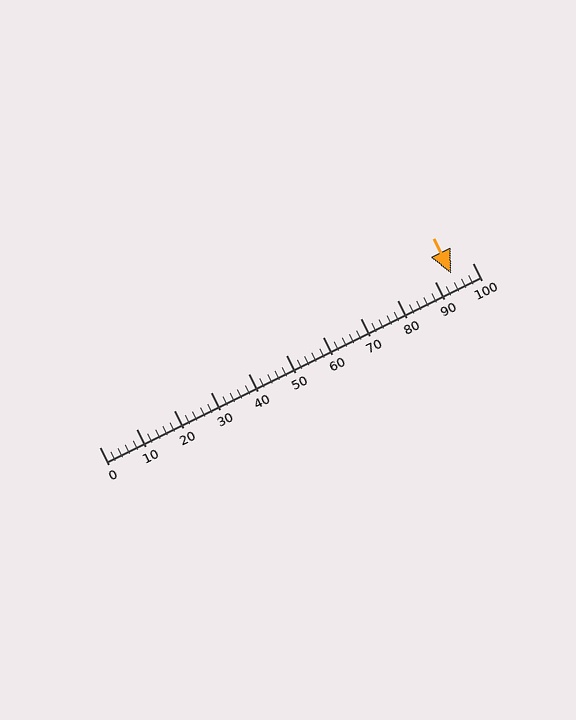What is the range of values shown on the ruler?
The ruler shows values from 0 to 100.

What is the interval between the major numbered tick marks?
The major tick marks are spaced 10 units apart.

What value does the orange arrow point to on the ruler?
The orange arrow points to approximately 94.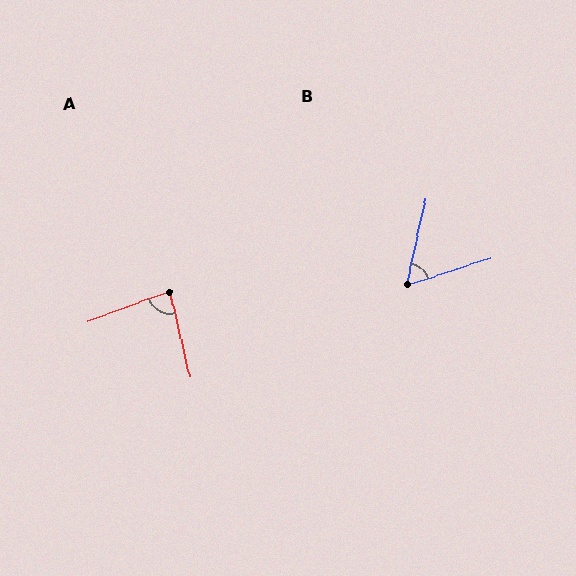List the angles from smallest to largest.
B (60°), A (83°).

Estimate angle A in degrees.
Approximately 83 degrees.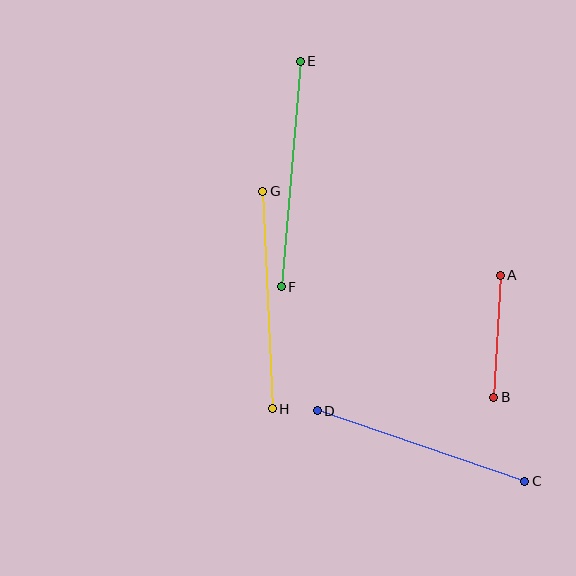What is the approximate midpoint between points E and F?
The midpoint is at approximately (291, 174) pixels.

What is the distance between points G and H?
The distance is approximately 217 pixels.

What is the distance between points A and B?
The distance is approximately 122 pixels.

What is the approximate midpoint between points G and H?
The midpoint is at approximately (268, 300) pixels.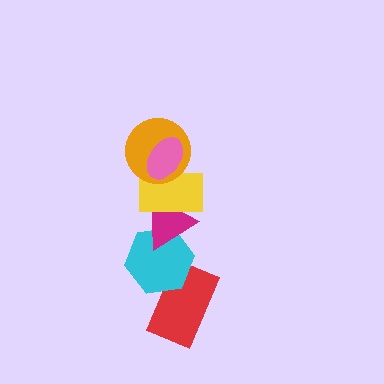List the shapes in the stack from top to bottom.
From top to bottom: the pink ellipse, the orange circle, the yellow rectangle, the magenta triangle, the cyan hexagon, the red rectangle.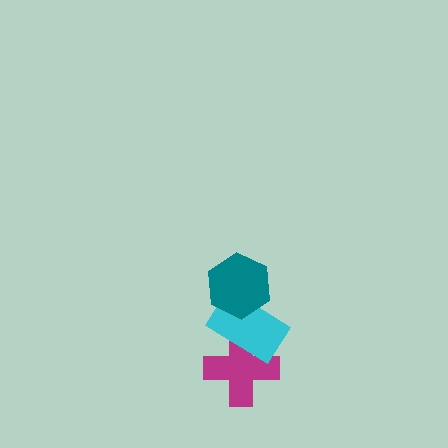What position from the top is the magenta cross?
The magenta cross is 3rd from the top.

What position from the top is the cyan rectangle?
The cyan rectangle is 2nd from the top.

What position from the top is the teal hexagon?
The teal hexagon is 1st from the top.